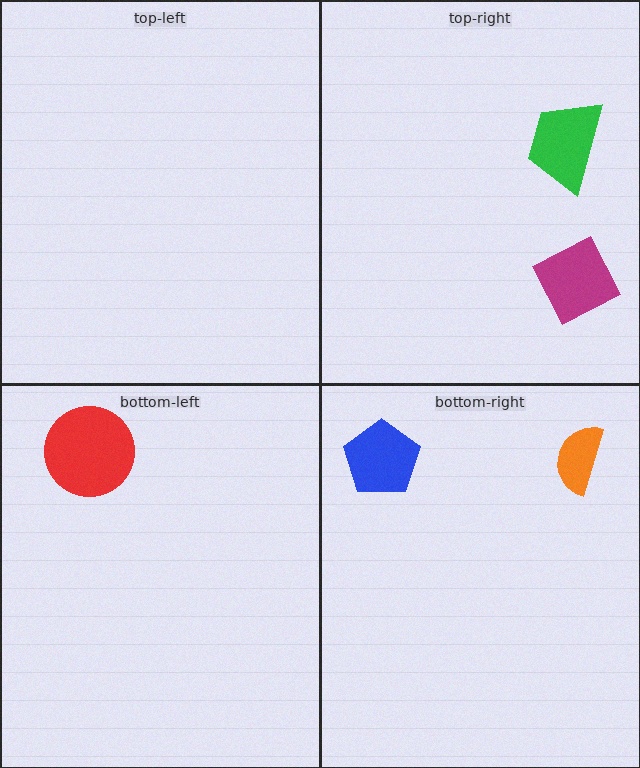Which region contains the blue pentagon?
The bottom-right region.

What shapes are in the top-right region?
The magenta diamond, the green trapezoid.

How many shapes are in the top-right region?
2.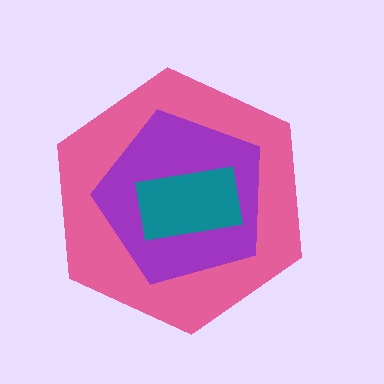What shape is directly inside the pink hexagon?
The purple pentagon.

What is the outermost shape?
The pink hexagon.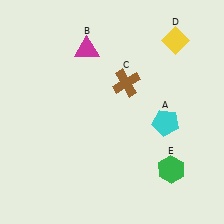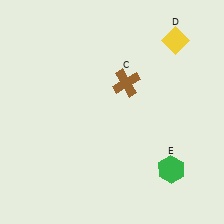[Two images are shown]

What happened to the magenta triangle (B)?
The magenta triangle (B) was removed in Image 2. It was in the top-left area of Image 1.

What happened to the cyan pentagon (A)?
The cyan pentagon (A) was removed in Image 2. It was in the bottom-right area of Image 1.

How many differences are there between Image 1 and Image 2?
There are 2 differences between the two images.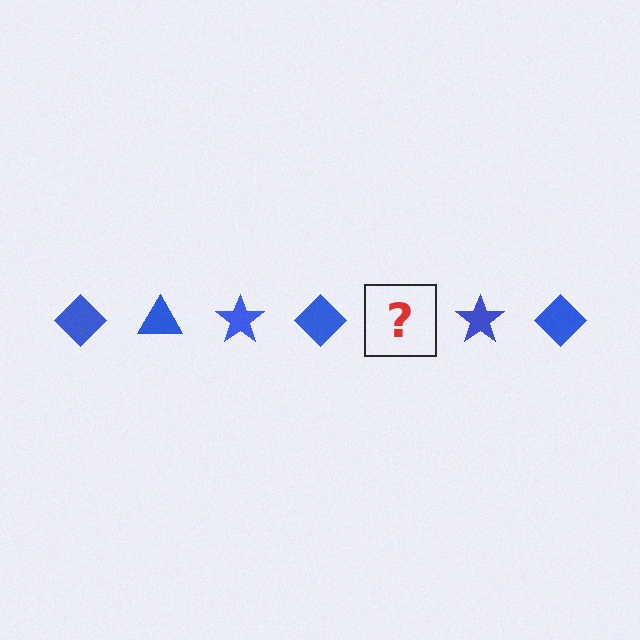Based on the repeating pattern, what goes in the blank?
The blank should be a blue triangle.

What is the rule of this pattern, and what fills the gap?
The rule is that the pattern cycles through diamond, triangle, star shapes in blue. The gap should be filled with a blue triangle.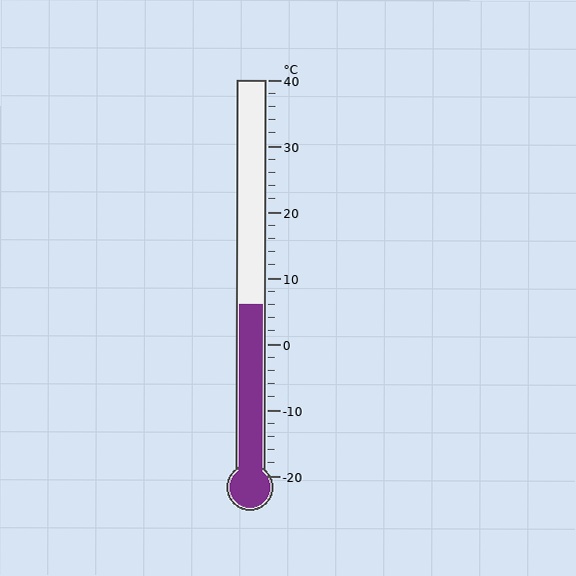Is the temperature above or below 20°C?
The temperature is below 20°C.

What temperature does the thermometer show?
The thermometer shows approximately 6°C.